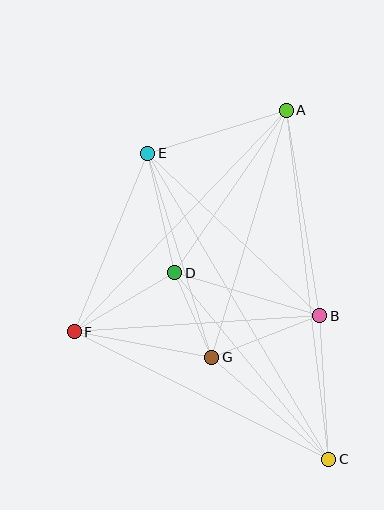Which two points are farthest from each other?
Points C and E are farthest from each other.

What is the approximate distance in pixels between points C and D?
The distance between C and D is approximately 242 pixels.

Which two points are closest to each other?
Points D and G are closest to each other.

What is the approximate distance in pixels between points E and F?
The distance between E and F is approximately 193 pixels.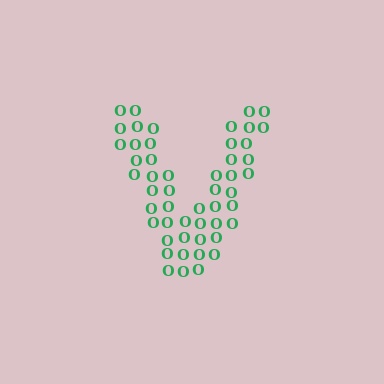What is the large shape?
The large shape is the letter V.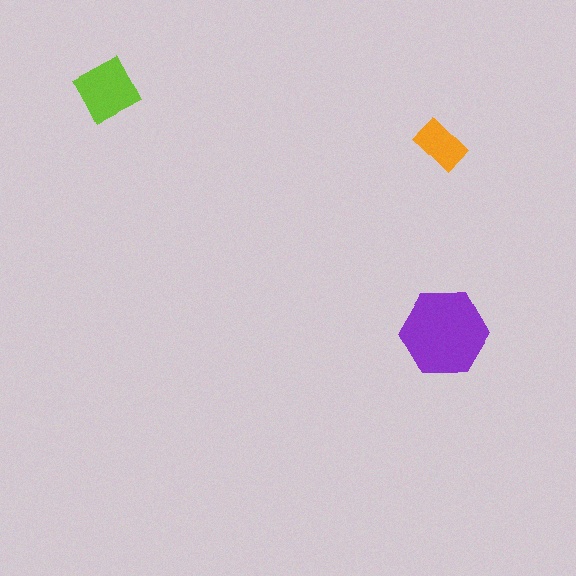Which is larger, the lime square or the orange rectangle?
The lime square.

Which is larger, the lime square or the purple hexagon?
The purple hexagon.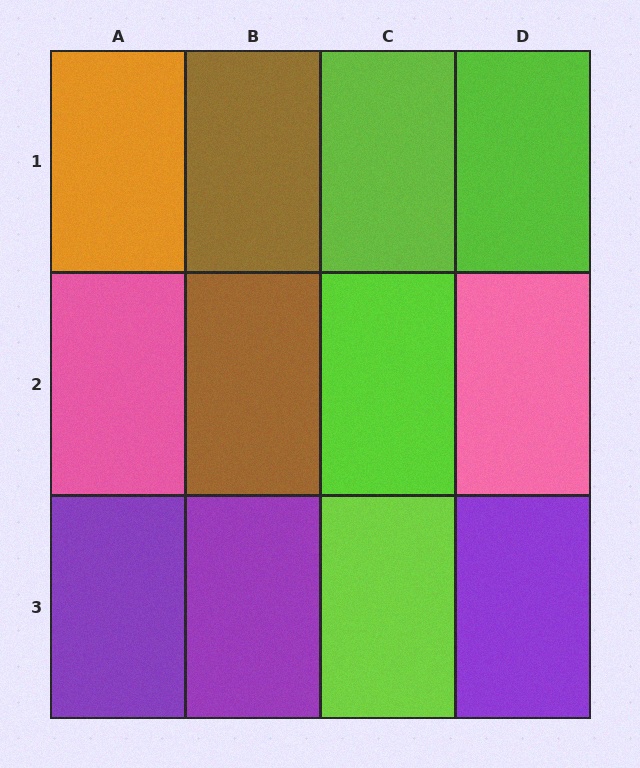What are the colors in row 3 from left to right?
Purple, purple, lime, purple.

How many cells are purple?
3 cells are purple.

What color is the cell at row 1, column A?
Orange.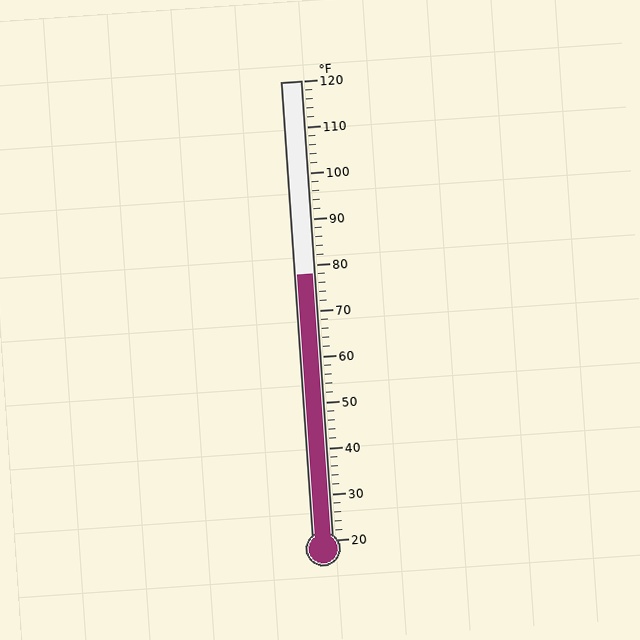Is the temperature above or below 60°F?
The temperature is above 60°F.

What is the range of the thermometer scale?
The thermometer scale ranges from 20°F to 120°F.